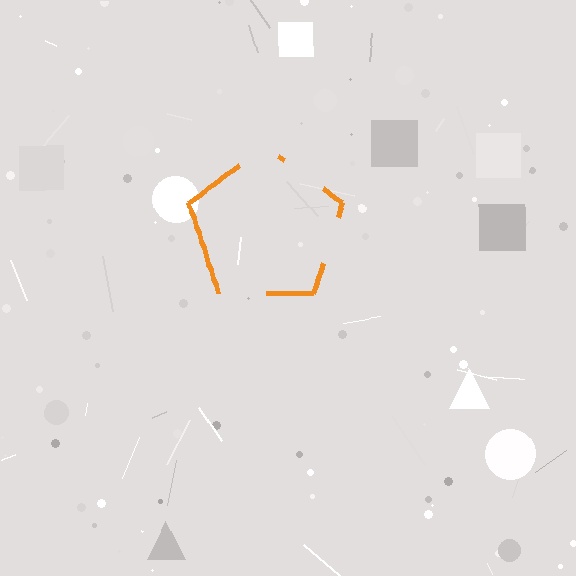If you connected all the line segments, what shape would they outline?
They would outline a pentagon.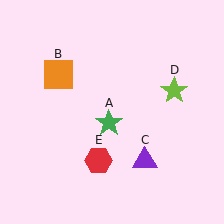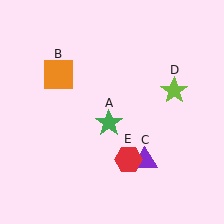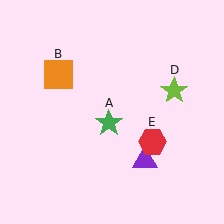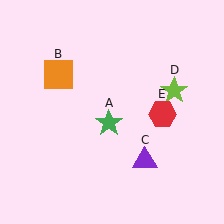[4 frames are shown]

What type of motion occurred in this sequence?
The red hexagon (object E) rotated counterclockwise around the center of the scene.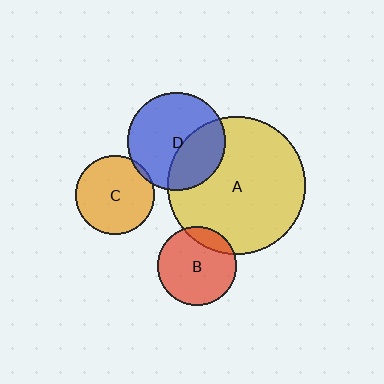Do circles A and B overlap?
Yes.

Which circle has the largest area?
Circle A (yellow).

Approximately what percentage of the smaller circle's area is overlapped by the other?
Approximately 15%.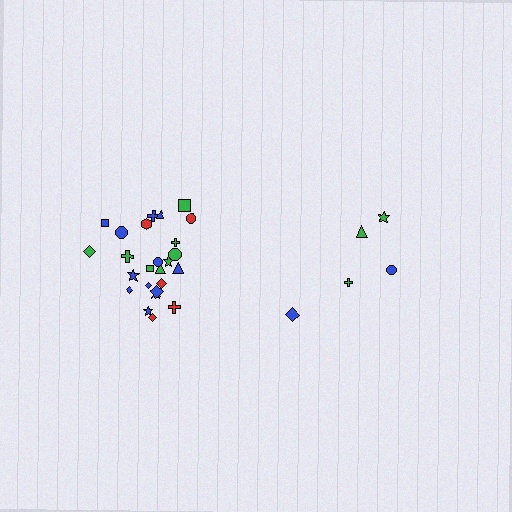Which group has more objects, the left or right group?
The left group.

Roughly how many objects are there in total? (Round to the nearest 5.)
Roughly 30 objects in total.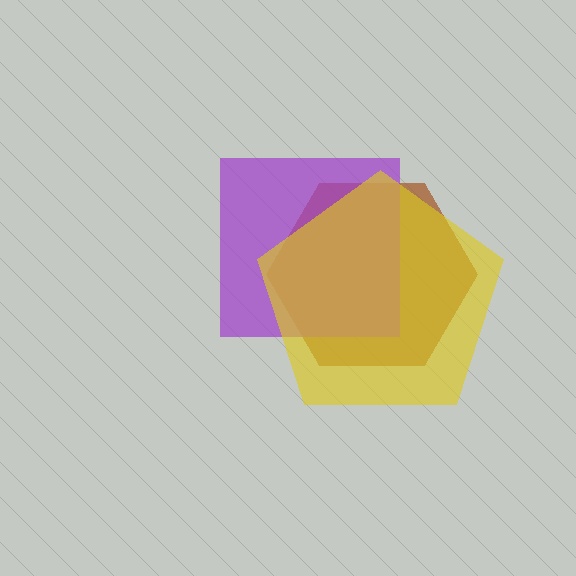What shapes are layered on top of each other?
The layered shapes are: a brown hexagon, a purple square, a yellow pentagon.